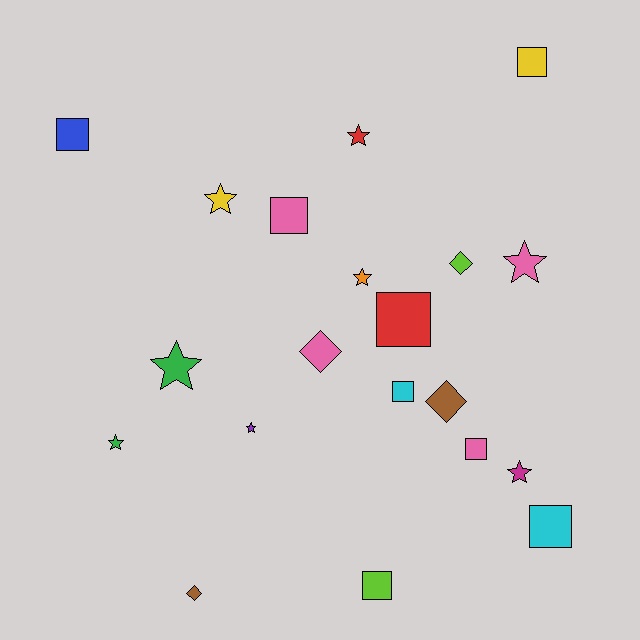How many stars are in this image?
There are 8 stars.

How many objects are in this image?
There are 20 objects.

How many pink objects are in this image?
There are 4 pink objects.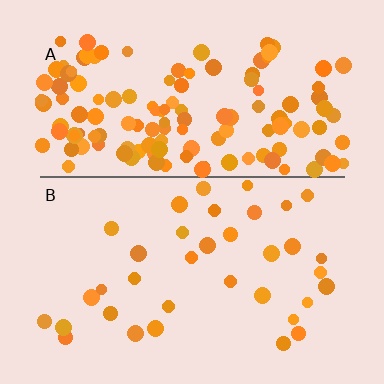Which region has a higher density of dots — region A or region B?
A (the top).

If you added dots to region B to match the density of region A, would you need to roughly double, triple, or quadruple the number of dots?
Approximately quadruple.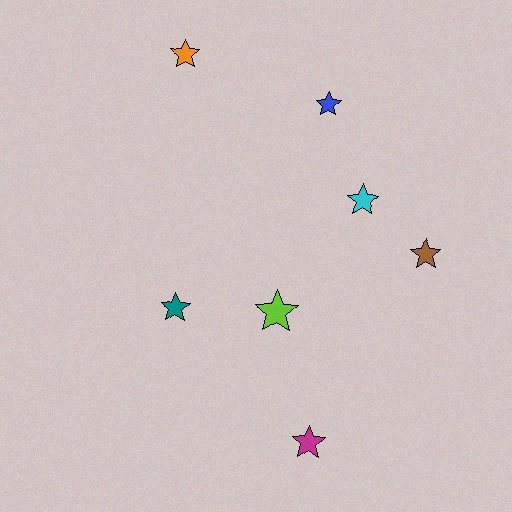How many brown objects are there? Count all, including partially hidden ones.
There is 1 brown object.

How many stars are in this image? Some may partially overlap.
There are 7 stars.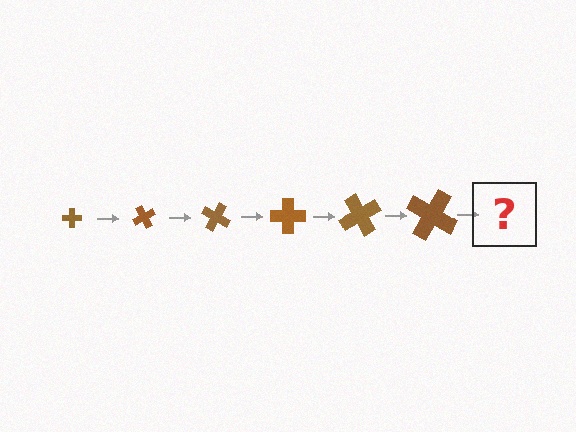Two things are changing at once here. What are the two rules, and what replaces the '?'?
The two rules are that the cross grows larger each step and it rotates 60 degrees each step. The '?' should be a cross, larger than the previous one and rotated 360 degrees from the start.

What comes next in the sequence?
The next element should be a cross, larger than the previous one and rotated 360 degrees from the start.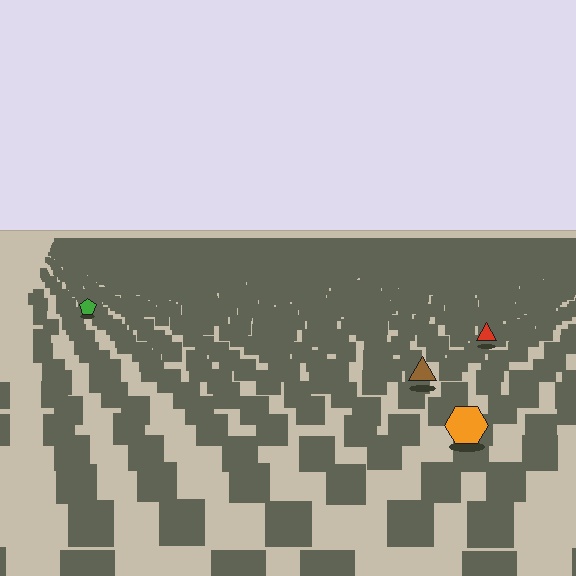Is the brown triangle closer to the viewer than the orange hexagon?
No. The orange hexagon is closer — you can tell from the texture gradient: the ground texture is coarser near it.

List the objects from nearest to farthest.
From nearest to farthest: the orange hexagon, the brown triangle, the red triangle, the green pentagon.